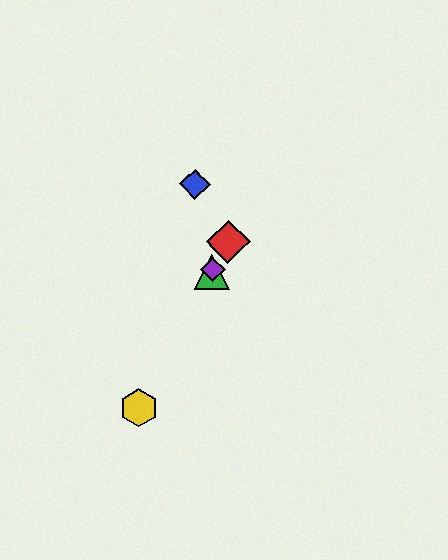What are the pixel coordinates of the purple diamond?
The purple diamond is at (213, 269).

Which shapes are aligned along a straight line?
The red diamond, the green triangle, the yellow hexagon, the purple diamond are aligned along a straight line.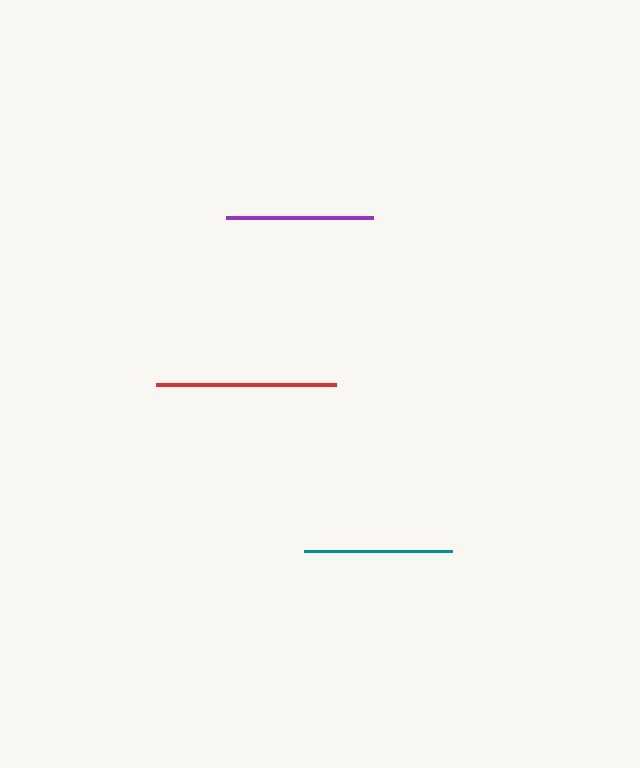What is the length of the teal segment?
The teal segment is approximately 148 pixels long.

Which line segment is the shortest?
The purple line is the shortest at approximately 147 pixels.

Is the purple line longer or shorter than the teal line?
The teal line is longer than the purple line.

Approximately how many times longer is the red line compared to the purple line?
The red line is approximately 1.2 times the length of the purple line.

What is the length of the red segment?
The red segment is approximately 181 pixels long.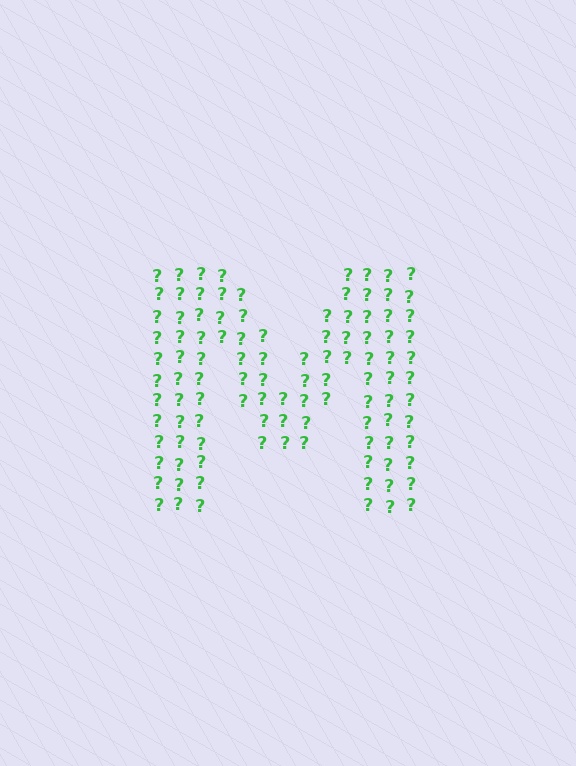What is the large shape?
The large shape is the letter M.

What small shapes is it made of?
It is made of small question marks.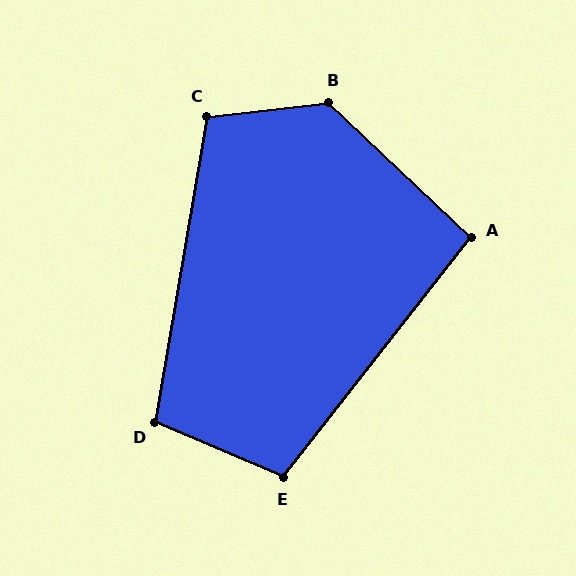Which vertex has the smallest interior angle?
A, at approximately 95 degrees.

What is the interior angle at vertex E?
Approximately 105 degrees (obtuse).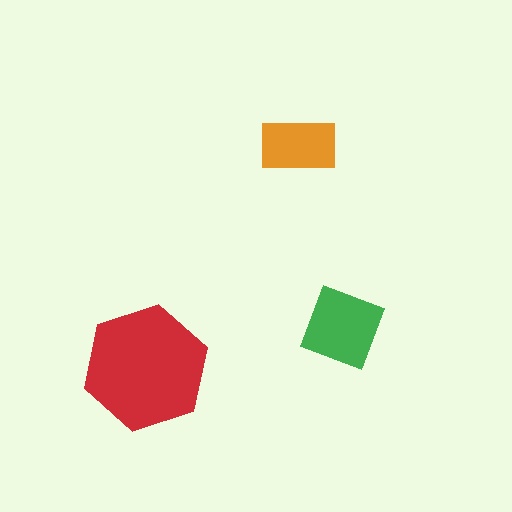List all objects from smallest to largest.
The orange rectangle, the green diamond, the red hexagon.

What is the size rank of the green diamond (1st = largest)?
2nd.